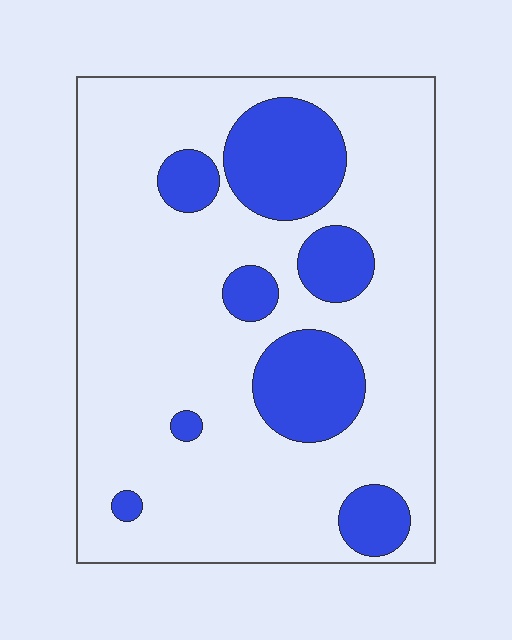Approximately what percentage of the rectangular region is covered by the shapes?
Approximately 20%.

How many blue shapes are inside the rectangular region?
8.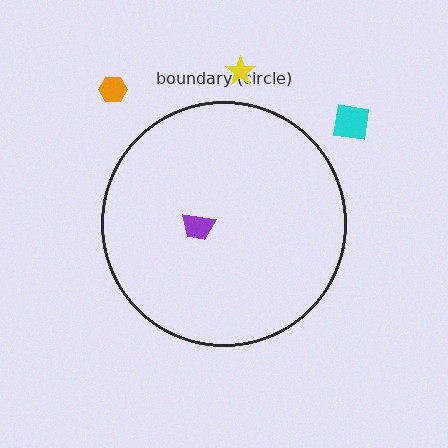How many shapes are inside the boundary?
1 inside, 3 outside.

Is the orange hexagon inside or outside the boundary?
Outside.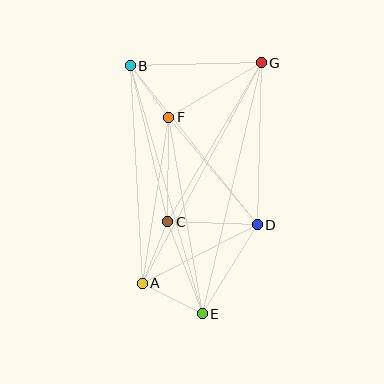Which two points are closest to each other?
Points B and F are closest to each other.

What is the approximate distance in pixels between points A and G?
The distance between A and G is approximately 251 pixels.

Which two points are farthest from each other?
Points B and E are farthest from each other.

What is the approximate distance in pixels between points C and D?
The distance between C and D is approximately 90 pixels.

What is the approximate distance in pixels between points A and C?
The distance between A and C is approximately 67 pixels.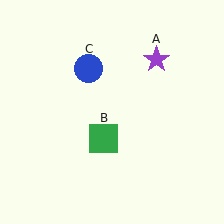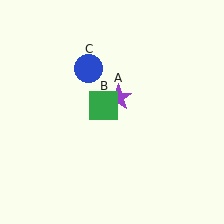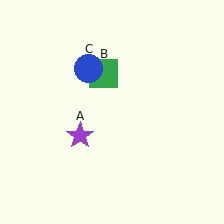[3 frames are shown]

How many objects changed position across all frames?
2 objects changed position: purple star (object A), green square (object B).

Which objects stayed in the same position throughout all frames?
Blue circle (object C) remained stationary.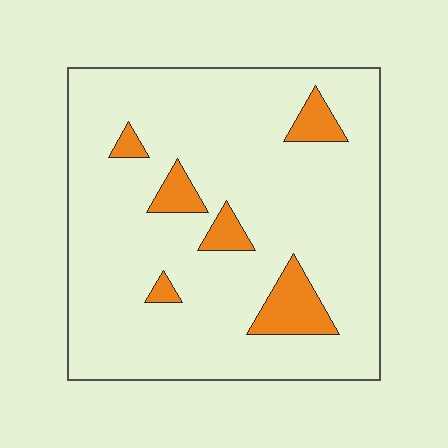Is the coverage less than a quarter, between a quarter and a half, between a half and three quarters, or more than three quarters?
Less than a quarter.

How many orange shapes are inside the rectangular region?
6.